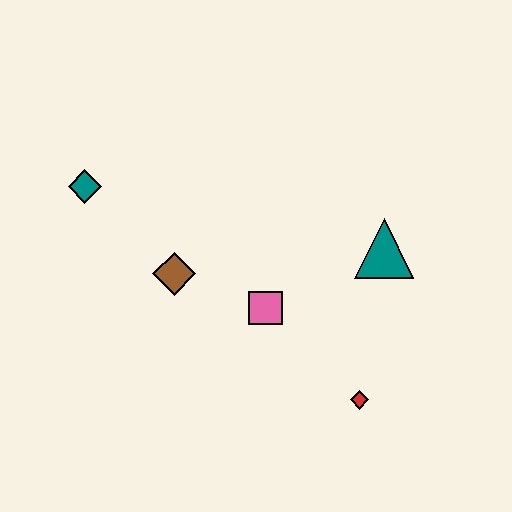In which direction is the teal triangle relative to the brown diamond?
The teal triangle is to the right of the brown diamond.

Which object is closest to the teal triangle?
The pink square is closest to the teal triangle.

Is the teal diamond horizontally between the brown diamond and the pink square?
No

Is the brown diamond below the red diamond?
No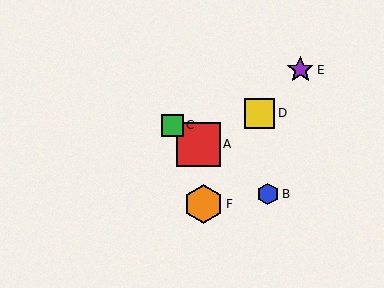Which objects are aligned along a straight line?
Objects A, B, C are aligned along a straight line.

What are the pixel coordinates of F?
Object F is at (203, 204).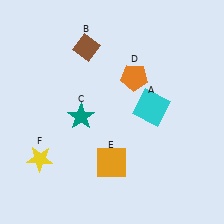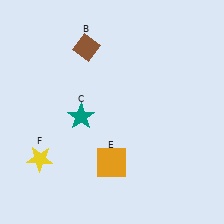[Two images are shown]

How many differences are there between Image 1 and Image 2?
There are 2 differences between the two images.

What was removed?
The orange pentagon (D), the cyan square (A) were removed in Image 2.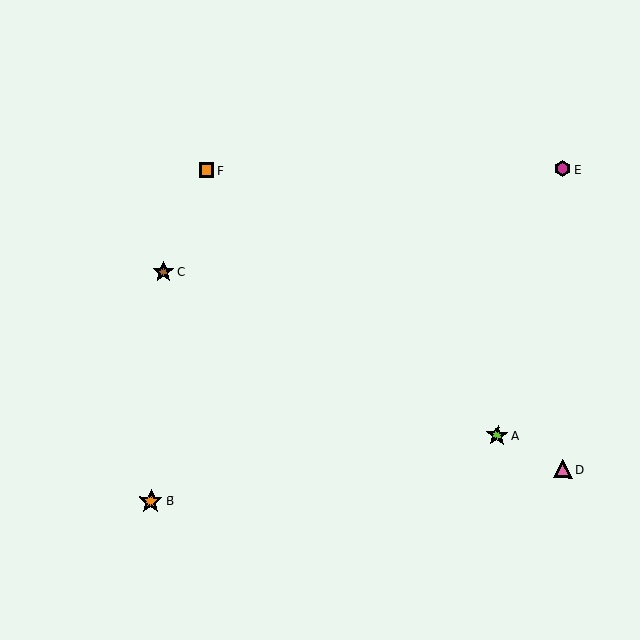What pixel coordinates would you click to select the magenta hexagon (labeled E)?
Click at (563, 169) to select the magenta hexagon E.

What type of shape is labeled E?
Shape E is a magenta hexagon.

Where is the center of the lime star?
The center of the lime star is at (497, 435).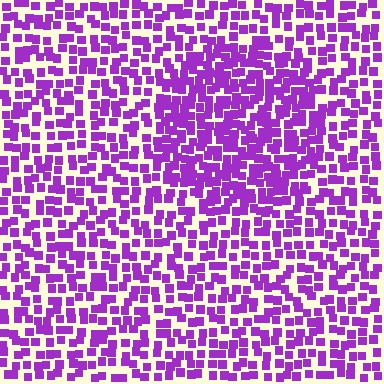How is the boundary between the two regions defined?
The boundary is defined by a change in element density (approximately 1.6x ratio). All elements are the same color, size, and shape.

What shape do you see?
I see a circle.